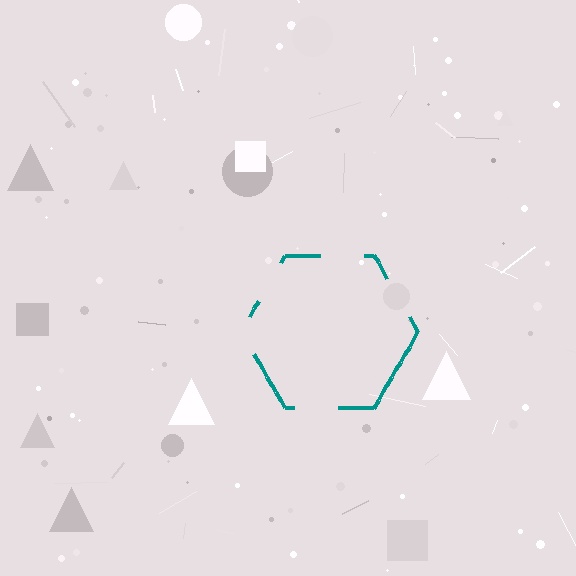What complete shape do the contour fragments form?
The contour fragments form a hexagon.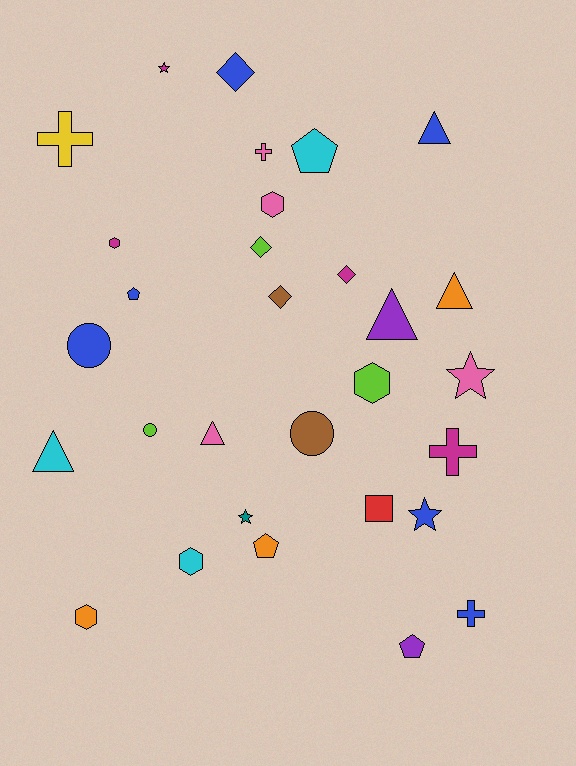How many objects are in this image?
There are 30 objects.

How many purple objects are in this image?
There are 2 purple objects.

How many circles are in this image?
There are 3 circles.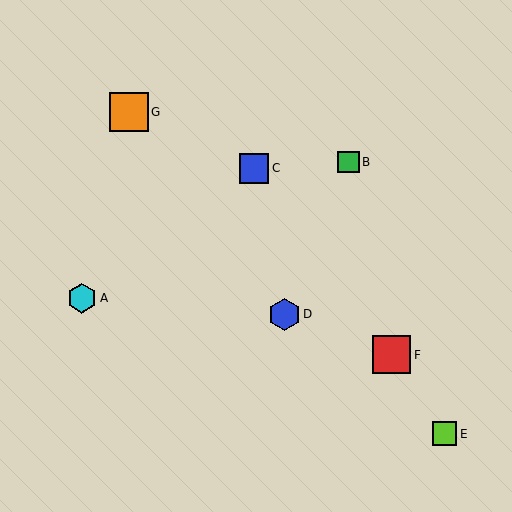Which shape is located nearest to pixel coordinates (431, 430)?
The lime square (labeled E) at (445, 434) is nearest to that location.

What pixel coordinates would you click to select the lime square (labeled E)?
Click at (445, 434) to select the lime square E.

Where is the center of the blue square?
The center of the blue square is at (254, 168).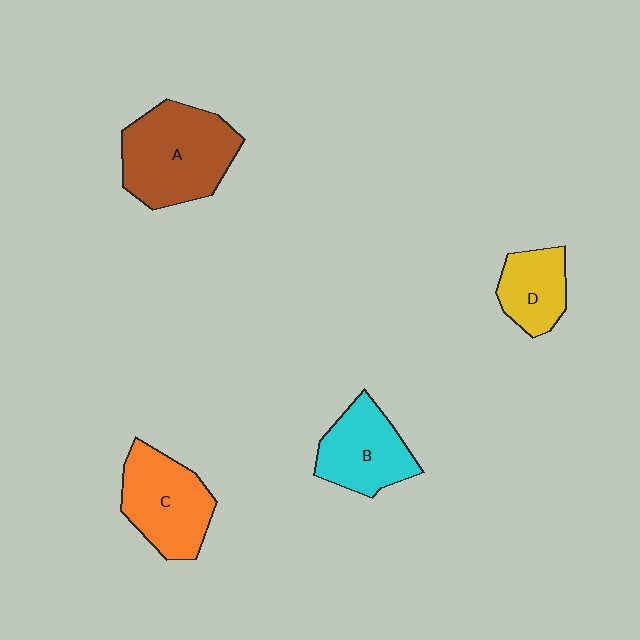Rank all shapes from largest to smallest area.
From largest to smallest: A (brown), C (orange), B (cyan), D (yellow).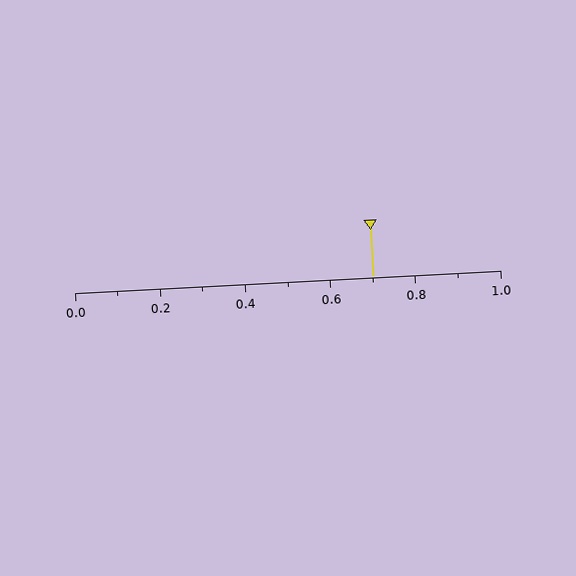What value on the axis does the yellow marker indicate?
The marker indicates approximately 0.7.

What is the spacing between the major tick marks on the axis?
The major ticks are spaced 0.2 apart.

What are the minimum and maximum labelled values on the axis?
The axis runs from 0.0 to 1.0.